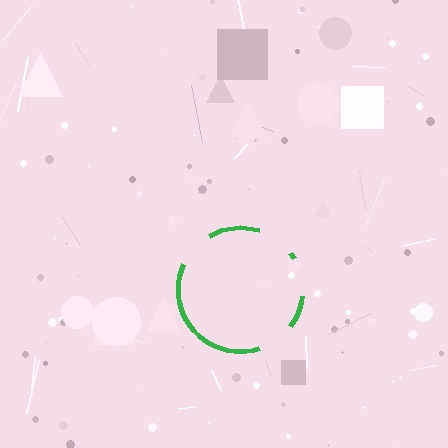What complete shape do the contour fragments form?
The contour fragments form a circle.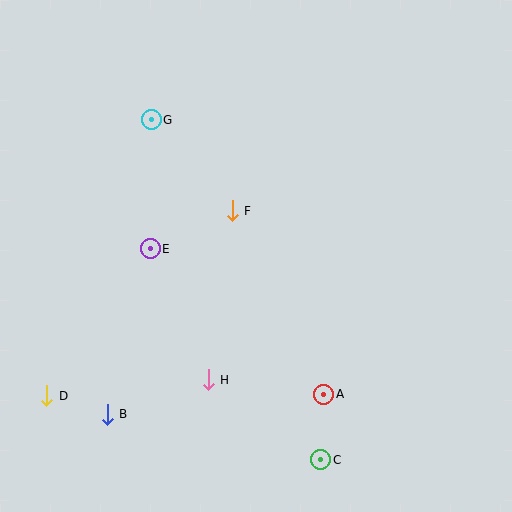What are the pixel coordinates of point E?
Point E is at (150, 249).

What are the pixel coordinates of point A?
Point A is at (324, 394).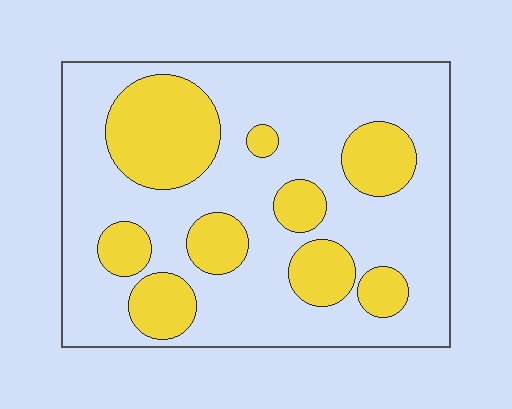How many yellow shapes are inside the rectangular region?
9.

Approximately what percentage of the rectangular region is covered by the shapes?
Approximately 30%.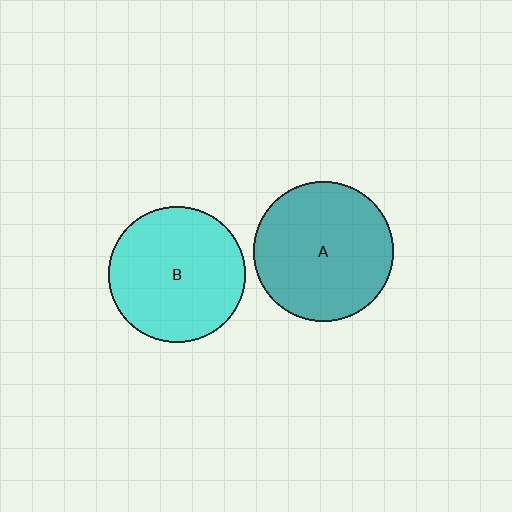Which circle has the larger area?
Circle A (teal).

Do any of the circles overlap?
No, none of the circles overlap.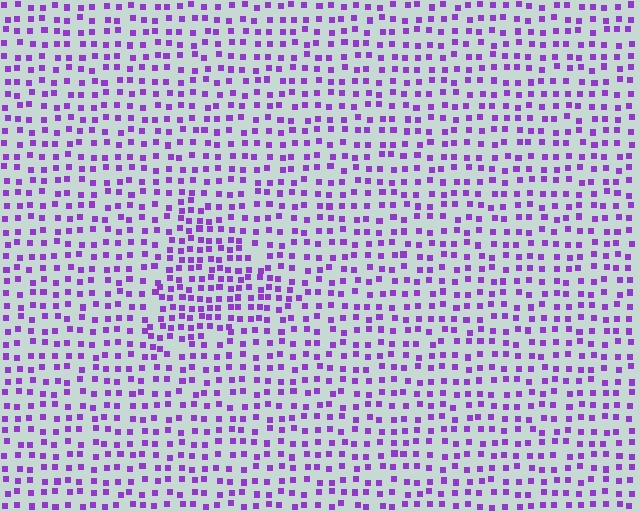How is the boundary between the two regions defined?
The boundary is defined by a change in element density (approximately 1.6x ratio). All elements are the same color, size, and shape.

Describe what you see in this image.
The image contains small purple elements arranged at two different densities. A triangle-shaped region is visible where the elements are more densely packed than the surrounding area.